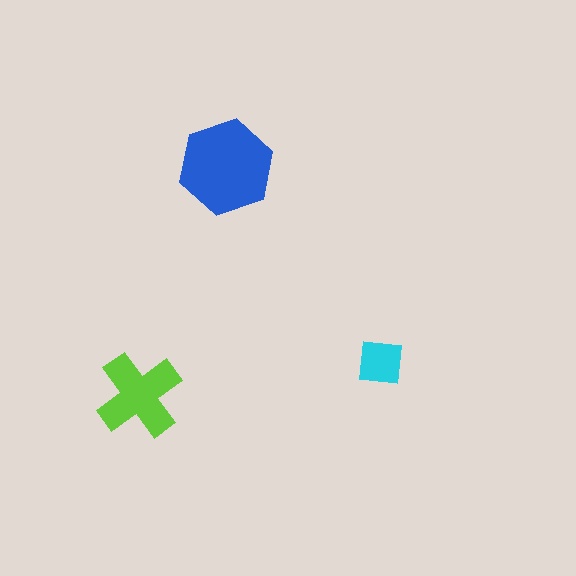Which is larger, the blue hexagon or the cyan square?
The blue hexagon.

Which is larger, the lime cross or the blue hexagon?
The blue hexagon.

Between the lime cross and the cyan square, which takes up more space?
The lime cross.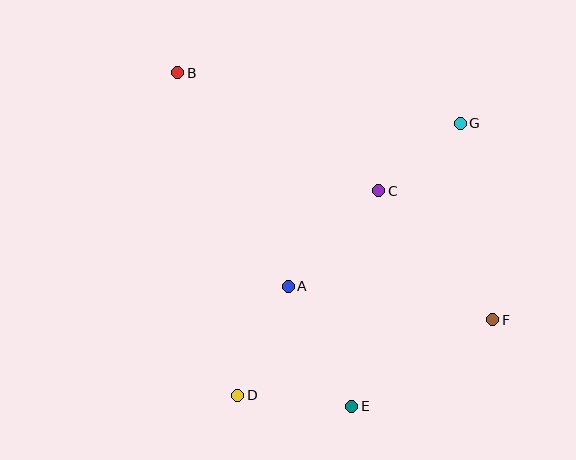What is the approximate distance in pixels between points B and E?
The distance between B and E is approximately 376 pixels.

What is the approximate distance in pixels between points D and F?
The distance between D and F is approximately 266 pixels.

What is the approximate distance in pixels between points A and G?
The distance between A and G is approximately 237 pixels.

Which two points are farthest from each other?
Points B and F are farthest from each other.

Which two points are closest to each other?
Points C and G are closest to each other.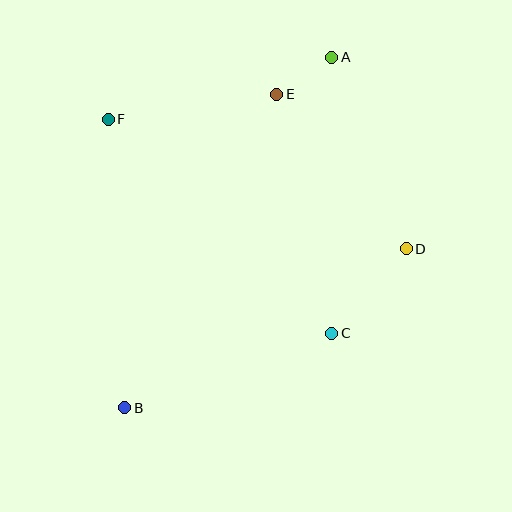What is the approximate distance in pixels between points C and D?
The distance between C and D is approximately 113 pixels.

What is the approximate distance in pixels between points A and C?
The distance between A and C is approximately 276 pixels.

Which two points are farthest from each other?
Points A and B are farthest from each other.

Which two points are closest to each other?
Points A and E are closest to each other.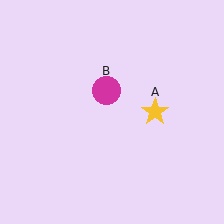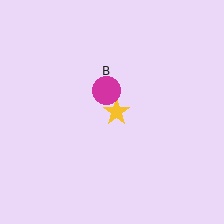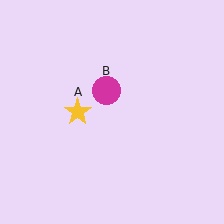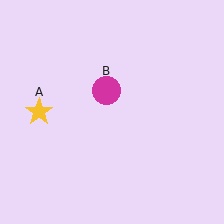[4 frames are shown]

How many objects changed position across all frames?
1 object changed position: yellow star (object A).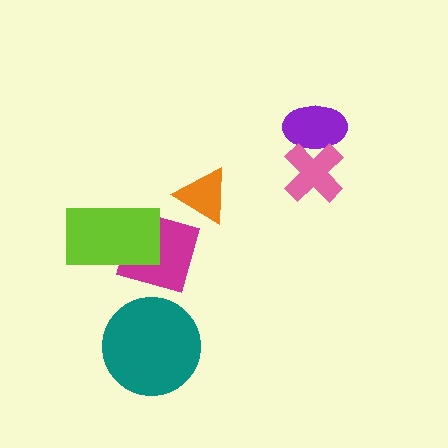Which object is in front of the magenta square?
The lime rectangle is in front of the magenta square.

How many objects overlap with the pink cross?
1 object overlaps with the pink cross.